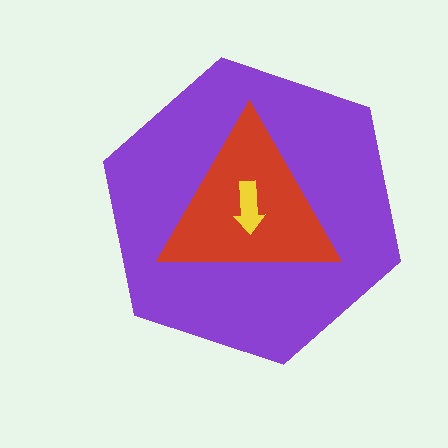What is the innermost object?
The yellow arrow.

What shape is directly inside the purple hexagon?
The red triangle.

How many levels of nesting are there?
3.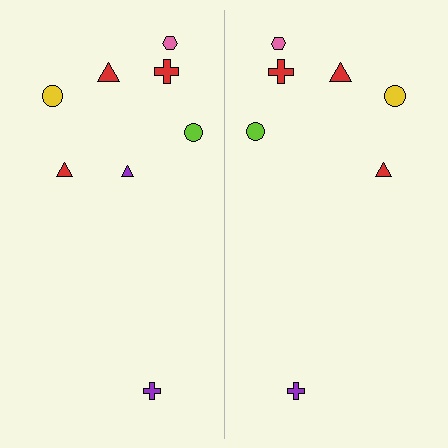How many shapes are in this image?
There are 15 shapes in this image.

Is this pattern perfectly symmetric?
No, the pattern is not perfectly symmetric. A purple triangle is missing from the right side.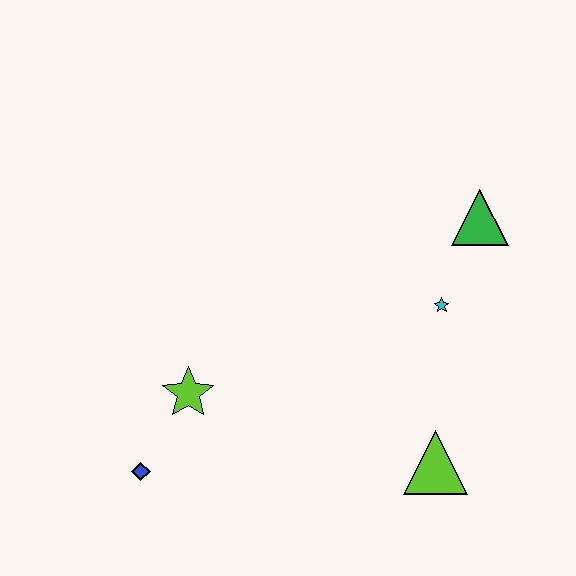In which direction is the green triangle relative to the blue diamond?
The green triangle is to the right of the blue diamond.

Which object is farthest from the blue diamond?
The green triangle is farthest from the blue diamond.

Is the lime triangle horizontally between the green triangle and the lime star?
Yes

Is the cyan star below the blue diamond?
No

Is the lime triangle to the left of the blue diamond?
No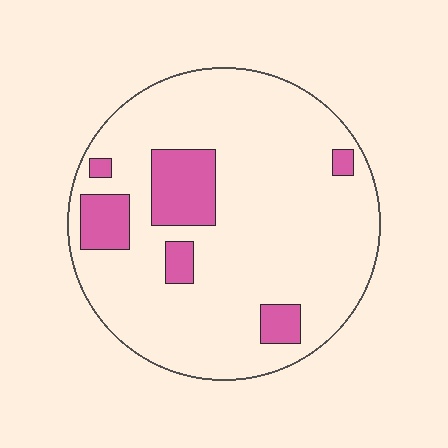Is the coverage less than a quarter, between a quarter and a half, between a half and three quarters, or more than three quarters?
Less than a quarter.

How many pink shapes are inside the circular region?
6.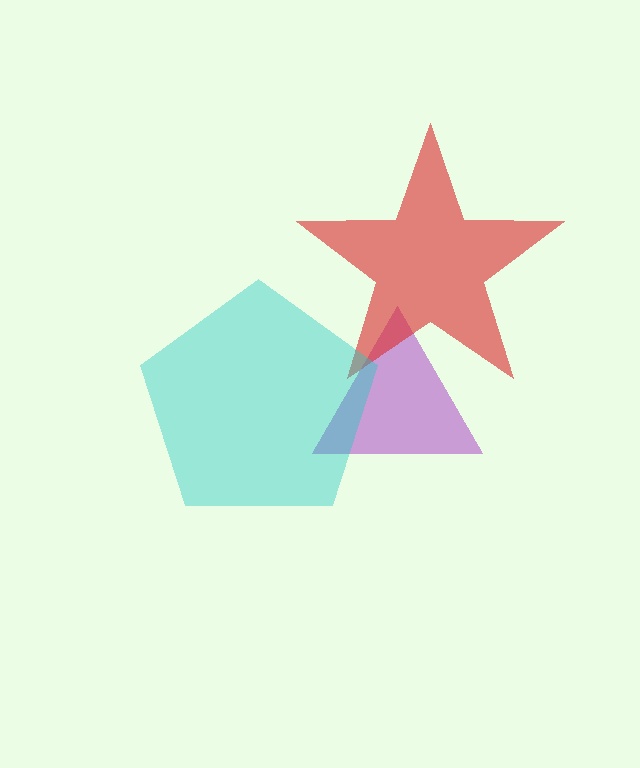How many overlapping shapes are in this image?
There are 3 overlapping shapes in the image.